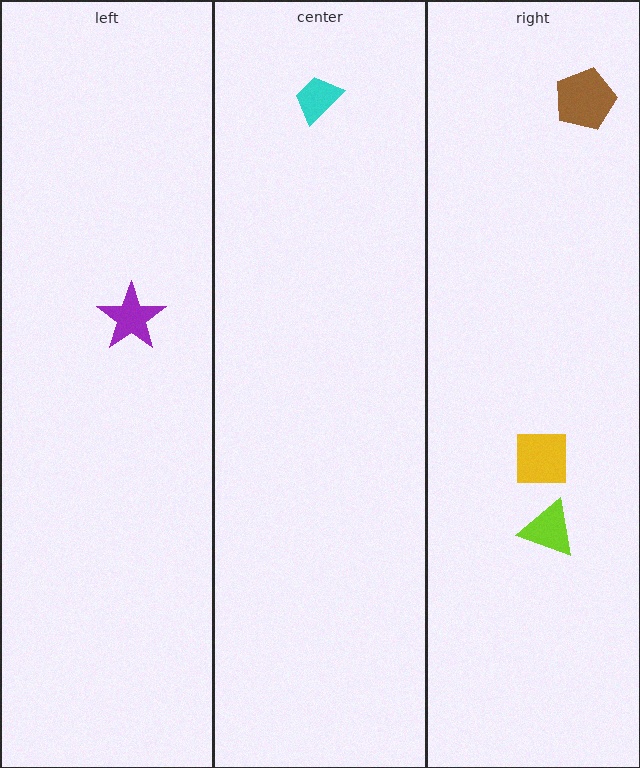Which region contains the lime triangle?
The right region.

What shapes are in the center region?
The cyan trapezoid.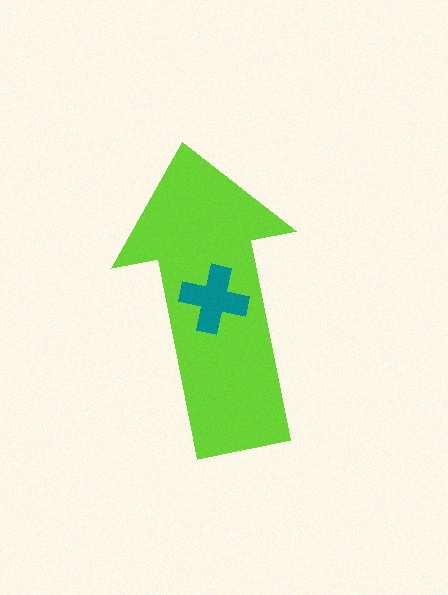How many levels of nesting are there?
2.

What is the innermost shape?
The teal cross.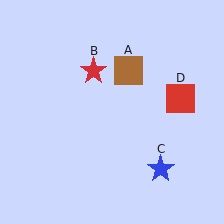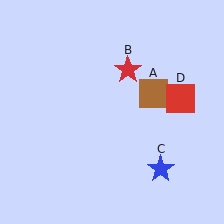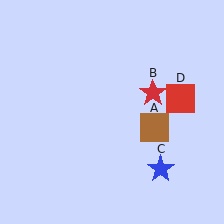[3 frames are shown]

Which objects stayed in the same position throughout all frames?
Blue star (object C) and red square (object D) remained stationary.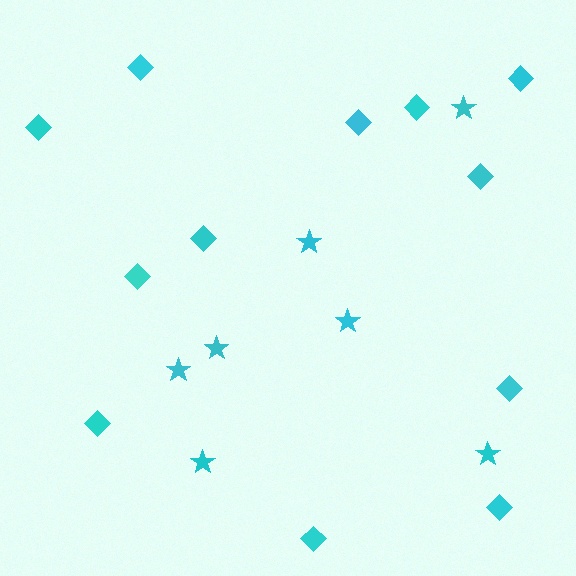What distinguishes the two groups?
There are 2 groups: one group of diamonds (12) and one group of stars (7).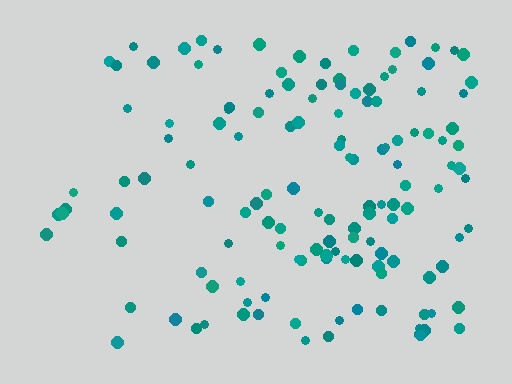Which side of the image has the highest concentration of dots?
The right.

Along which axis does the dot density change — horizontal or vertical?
Horizontal.